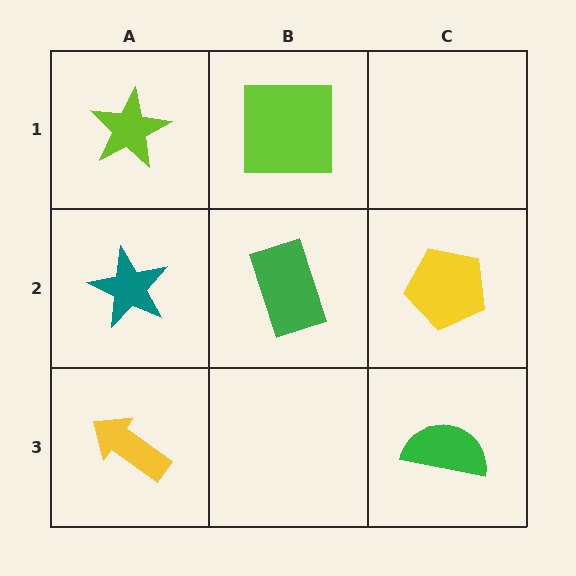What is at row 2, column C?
A yellow pentagon.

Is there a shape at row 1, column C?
No, that cell is empty.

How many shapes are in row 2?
3 shapes.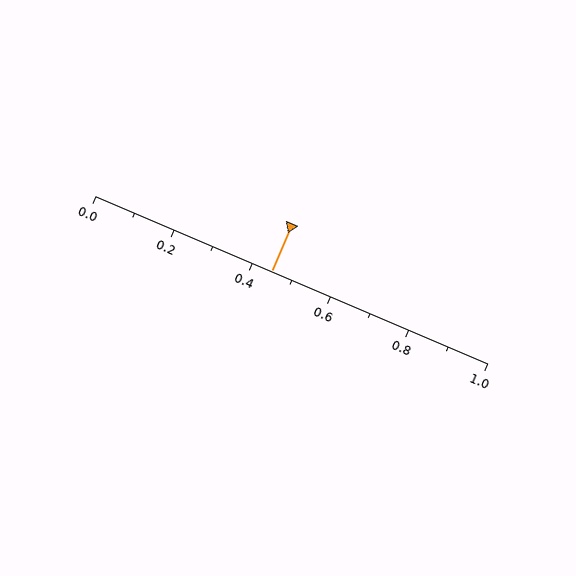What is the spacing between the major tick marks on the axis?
The major ticks are spaced 0.2 apart.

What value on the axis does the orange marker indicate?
The marker indicates approximately 0.45.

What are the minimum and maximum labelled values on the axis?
The axis runs from 0.0 to 1.0.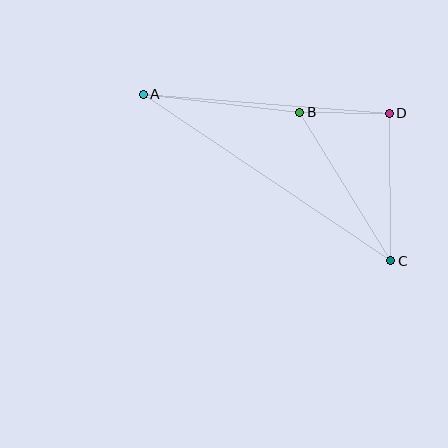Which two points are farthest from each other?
Points A and C are farthest from each other.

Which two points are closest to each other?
Points B and D are closest to each other.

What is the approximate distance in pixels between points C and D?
The distance between C and D is approximately 148 pixels.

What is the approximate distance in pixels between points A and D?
The distance between A and D is approximately 247 pixels.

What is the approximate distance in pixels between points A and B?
The distance between A and B is approximately 157 pixels.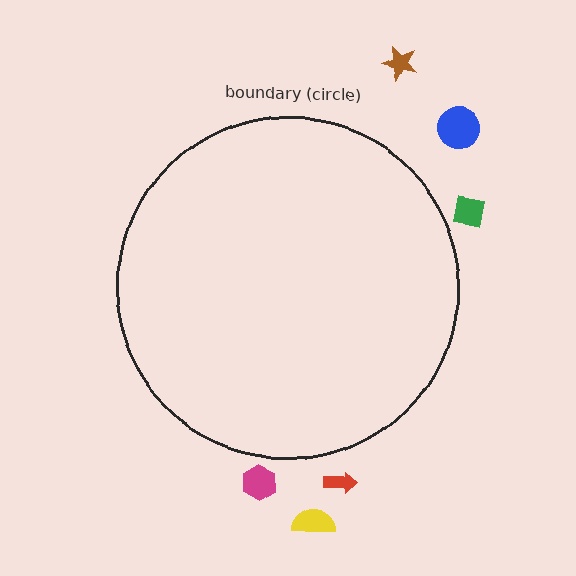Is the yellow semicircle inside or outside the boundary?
Outside.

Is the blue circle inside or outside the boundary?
Outside.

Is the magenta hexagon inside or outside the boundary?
Outside.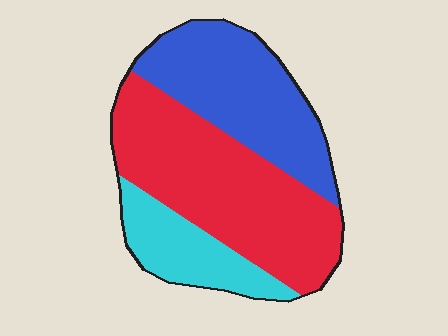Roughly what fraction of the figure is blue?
Blue takes up about one third (1/3) of the figure.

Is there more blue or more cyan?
Blue.